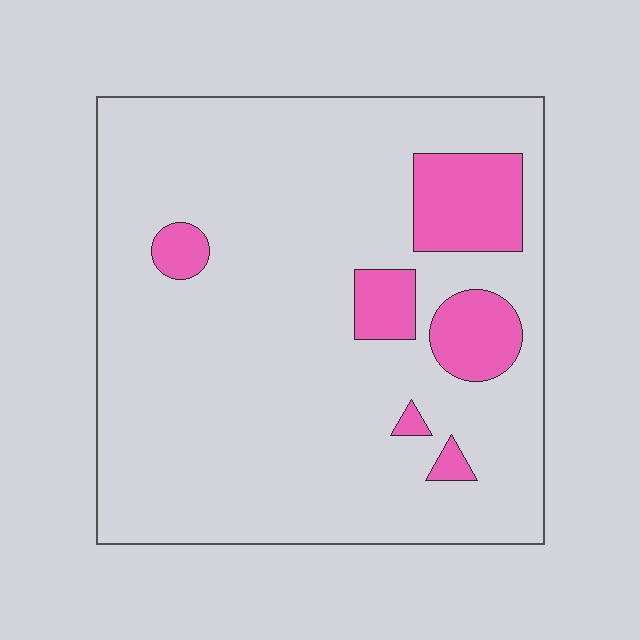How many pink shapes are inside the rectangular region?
6.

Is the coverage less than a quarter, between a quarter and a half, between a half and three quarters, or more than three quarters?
Less than a quarter.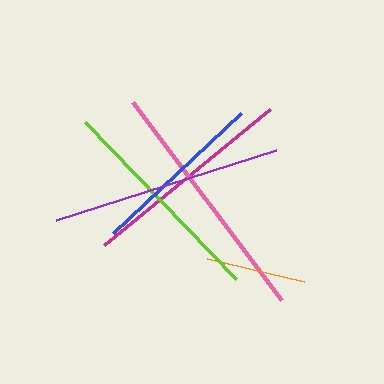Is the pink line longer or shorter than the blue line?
The pink line is longer than the blue line.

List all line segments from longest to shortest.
From longest to shortest: pink, purple, lime, magenta, blue, orange.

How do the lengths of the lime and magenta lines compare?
The lime and magenta lines are approximately the same length.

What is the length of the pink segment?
The pink segment is approximately 249 pixels long.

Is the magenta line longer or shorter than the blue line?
The magenta line is longer than the blue line.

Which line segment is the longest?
The pink line is the longest at approximately 249 pixels.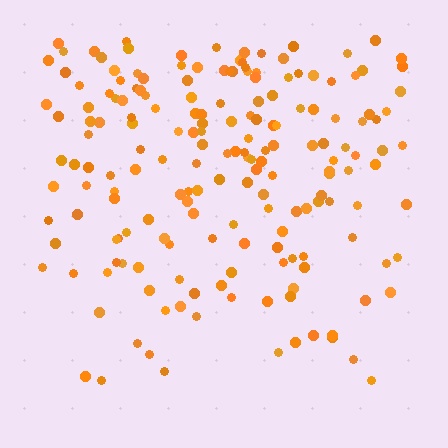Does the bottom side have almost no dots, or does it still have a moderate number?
Still a moderate number, just noticeably fewer than the top.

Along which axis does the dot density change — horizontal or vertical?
Vertical.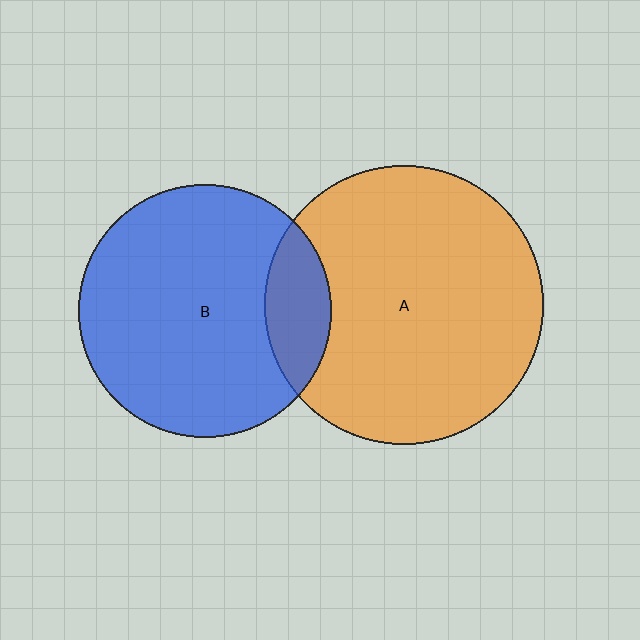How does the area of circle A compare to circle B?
Approximately 1.2 times.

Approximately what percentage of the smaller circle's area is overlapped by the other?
Approximately 15%.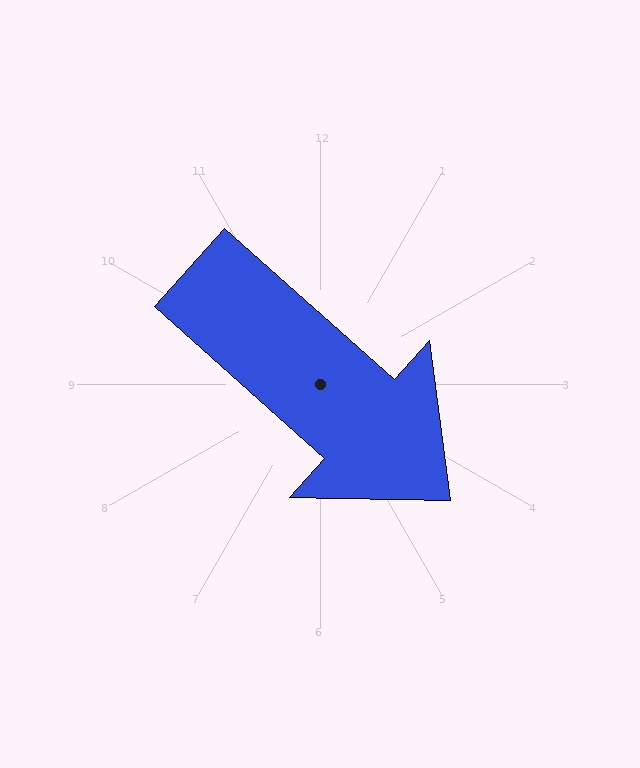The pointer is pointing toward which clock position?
Roughly 4 o'clock.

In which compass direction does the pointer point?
Southeast.